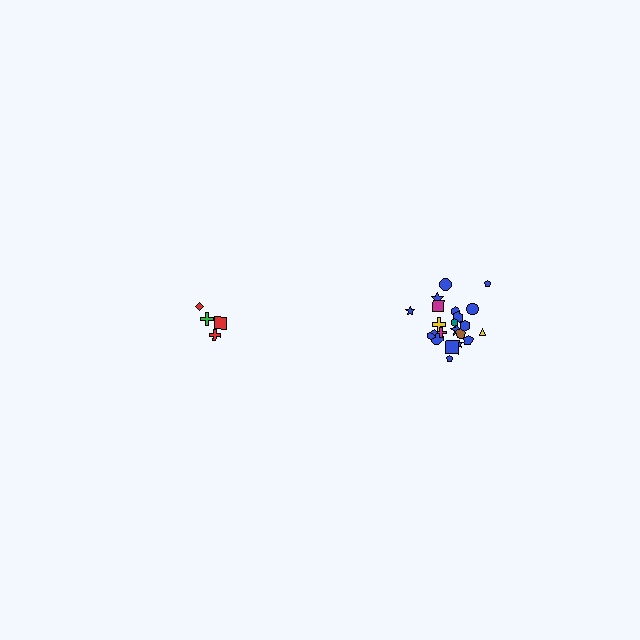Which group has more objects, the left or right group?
The right group.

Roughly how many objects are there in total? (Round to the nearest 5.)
Roughly 25 objects in total.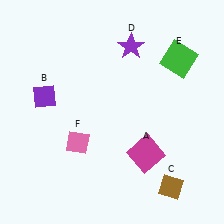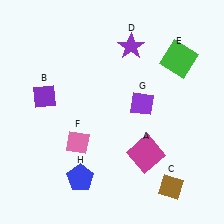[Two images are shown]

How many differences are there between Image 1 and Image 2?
There are 2 differences between the two images.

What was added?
A purple diamond (G), a blue pentagon (H) were added in Image 2.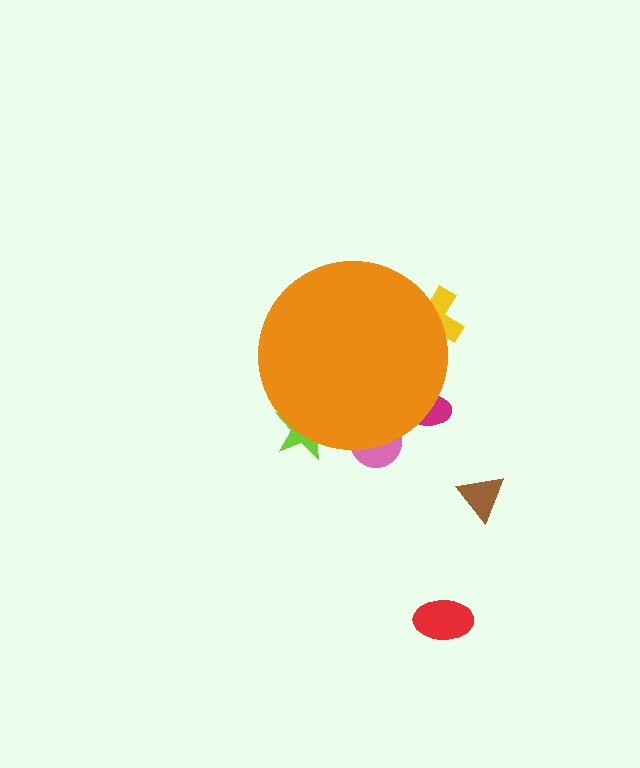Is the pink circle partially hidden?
Yes, the pink circle is partially hidden behind the orange circle.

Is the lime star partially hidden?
Yes, the lime star is partially hidden behind the orange circle.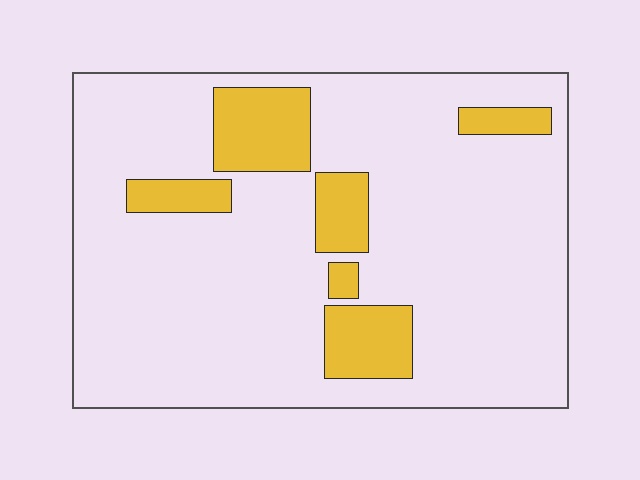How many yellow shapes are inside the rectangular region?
6.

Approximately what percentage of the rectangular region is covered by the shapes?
Approximately 15%.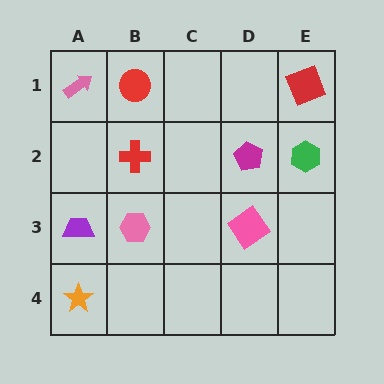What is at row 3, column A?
A purple trapezoid.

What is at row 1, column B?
A red circle.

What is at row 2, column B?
A red cross.